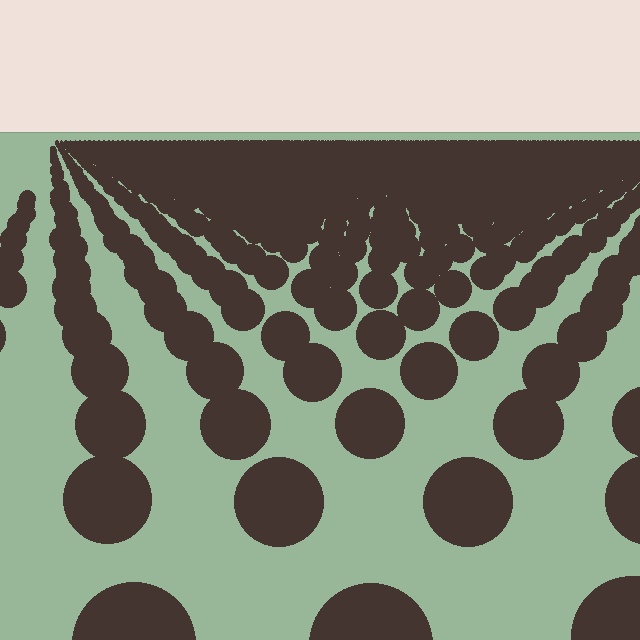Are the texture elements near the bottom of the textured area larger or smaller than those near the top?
Larger. Near the bottom, elements are closer to the viewer and appear at a bigger on-screen size.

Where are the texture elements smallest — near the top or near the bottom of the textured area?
Near the top.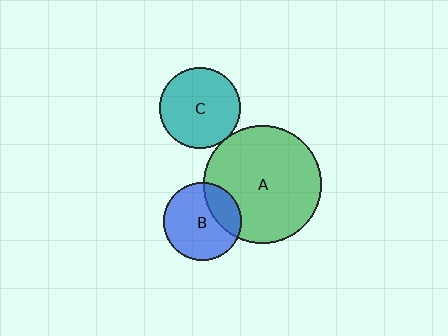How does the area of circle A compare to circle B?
Approximately 2.2 times.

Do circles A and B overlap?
Yes.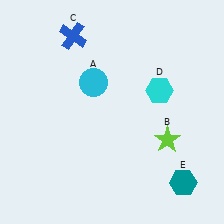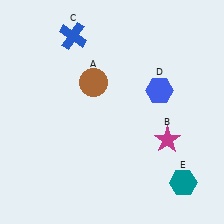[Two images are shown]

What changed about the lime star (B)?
In Image 1, B is lime. In Image 2, it changed to magenta.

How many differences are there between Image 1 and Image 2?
There are 3 differences between the two images.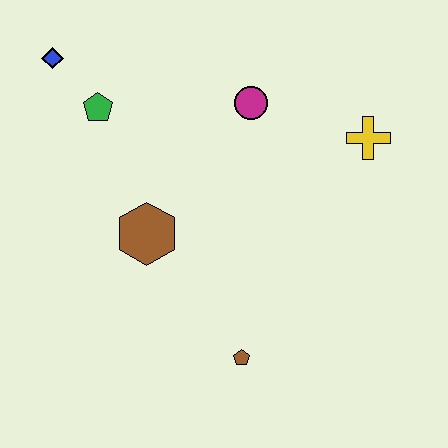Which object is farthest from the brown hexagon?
The yellow cross is farthest from the brown hexagon.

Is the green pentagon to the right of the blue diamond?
Yes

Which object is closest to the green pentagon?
The blue diamond is closest to the green pentagon.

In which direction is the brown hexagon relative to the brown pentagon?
The brown hexagon is above the brown pentagon.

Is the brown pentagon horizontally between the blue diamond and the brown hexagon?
No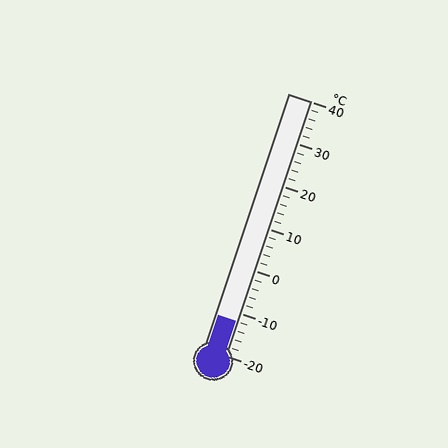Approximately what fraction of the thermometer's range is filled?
The thermometer is filled to approximately 15% of its range.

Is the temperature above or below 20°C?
The temperature is below 20°C.